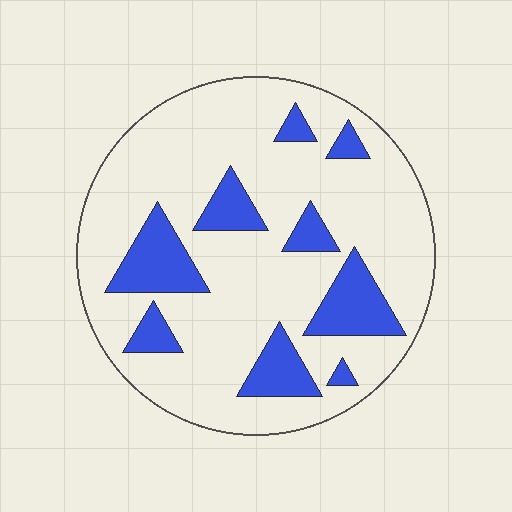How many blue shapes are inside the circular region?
9.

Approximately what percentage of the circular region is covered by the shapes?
Approximately 20%.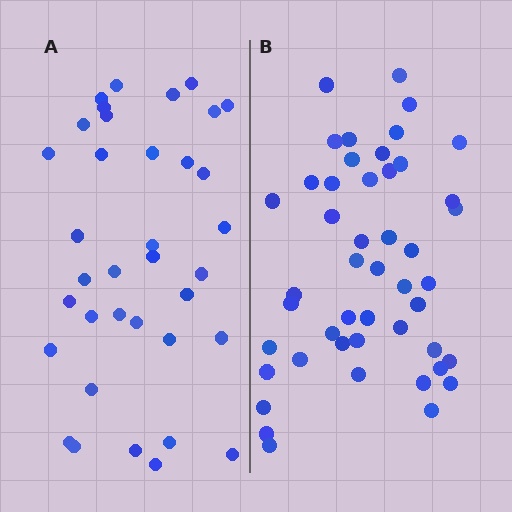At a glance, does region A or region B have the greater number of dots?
Region B (the right region) has more dots.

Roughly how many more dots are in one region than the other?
Region B has roughly 12 or so more dots than region A.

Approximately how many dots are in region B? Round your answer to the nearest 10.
About 50 dots. (The exact count is 47, which rounds to 50.)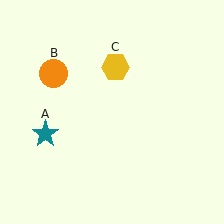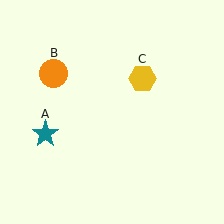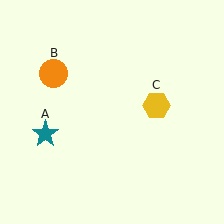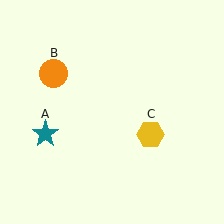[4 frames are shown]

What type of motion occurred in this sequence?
The yellow hexagon (object C) rotated clockwise around the center of the scene.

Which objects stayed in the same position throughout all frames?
Teal star (object A) and orange circle (object B) remained stationary.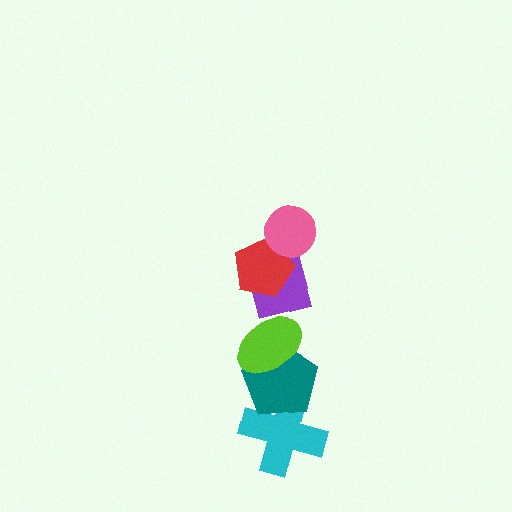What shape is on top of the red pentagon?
The pink circle is on top of the red pentagon.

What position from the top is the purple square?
The purple square is 3rd from the top.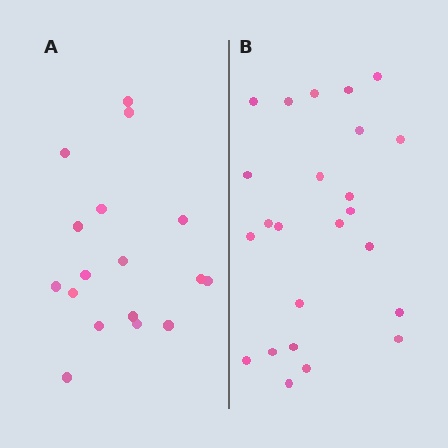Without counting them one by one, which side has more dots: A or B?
Region B (the right region) has more dots.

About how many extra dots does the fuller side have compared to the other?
Region B has roughly 8 or so more dots than region A.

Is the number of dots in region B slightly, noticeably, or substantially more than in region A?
Region B has noticeably more, but not dramatically so. The ratio is roughly 1.4 to 1.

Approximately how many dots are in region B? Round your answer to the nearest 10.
About 20 dots. (The exact count is 24, which rounds to 20.)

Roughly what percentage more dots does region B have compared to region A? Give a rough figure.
About 40% more.